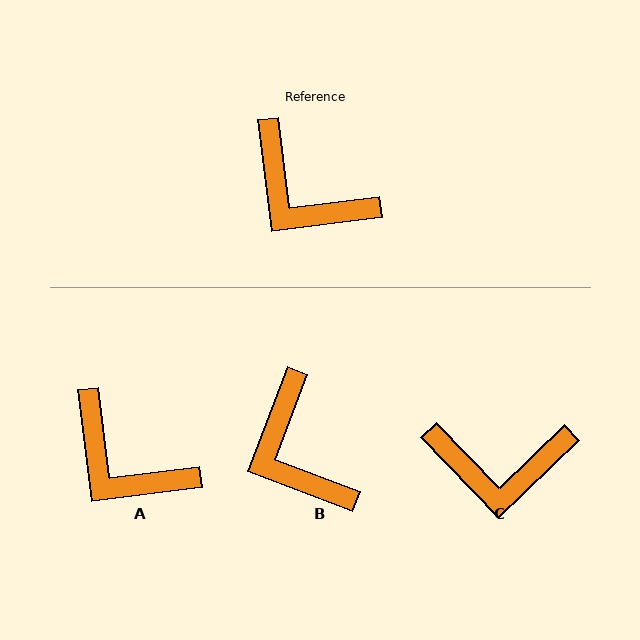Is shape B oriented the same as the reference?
No, it is off by about 28 degrees.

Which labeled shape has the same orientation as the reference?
A.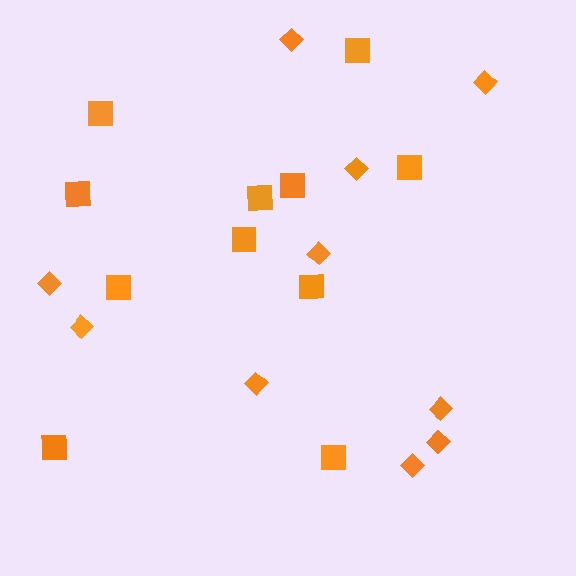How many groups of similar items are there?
There are 2 groups: one group of diamonds (10) and one group of squares (11).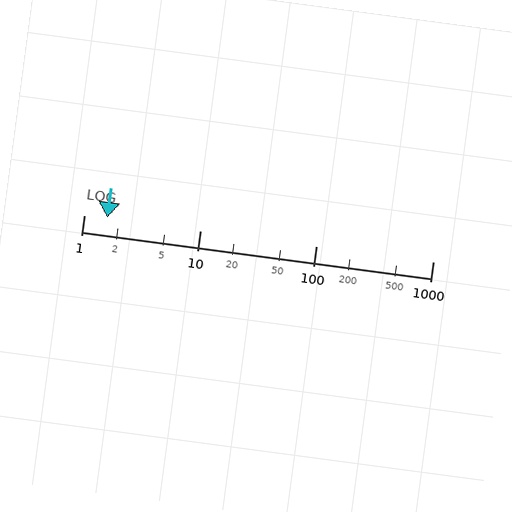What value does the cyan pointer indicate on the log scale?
The pointer indicates approximately 1.6.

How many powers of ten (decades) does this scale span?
The scale spans 3 decades, from 1 to 1000.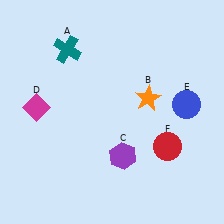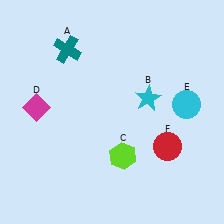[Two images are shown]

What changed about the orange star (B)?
In Image 1, B is orange. In Image 2, it changed to cyan.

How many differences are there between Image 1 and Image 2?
There are 3 differences between the two images.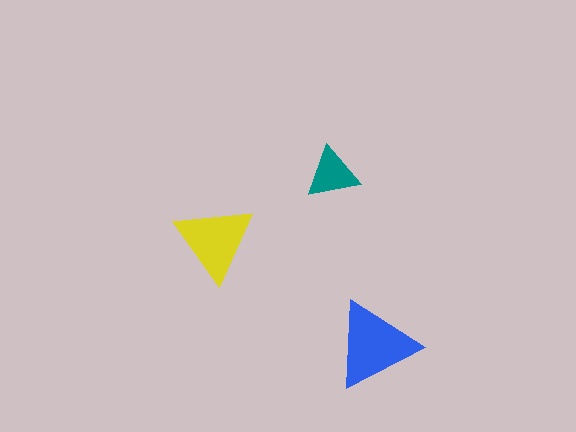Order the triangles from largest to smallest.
the blue one, the yellow one, the teal one.